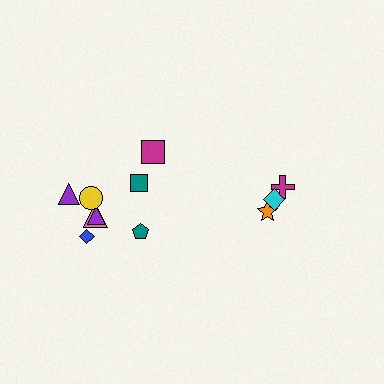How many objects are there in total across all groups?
There are 11 objects.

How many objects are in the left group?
There are 8 objects.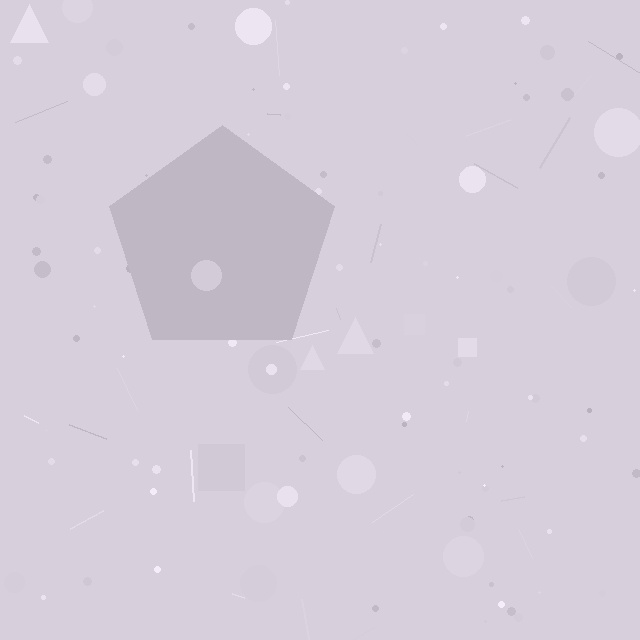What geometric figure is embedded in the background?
A pentagon is embedded in the background.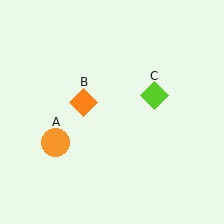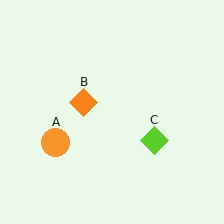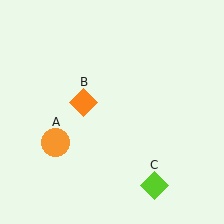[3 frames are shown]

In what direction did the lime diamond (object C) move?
The lime diamond (object C) moved down.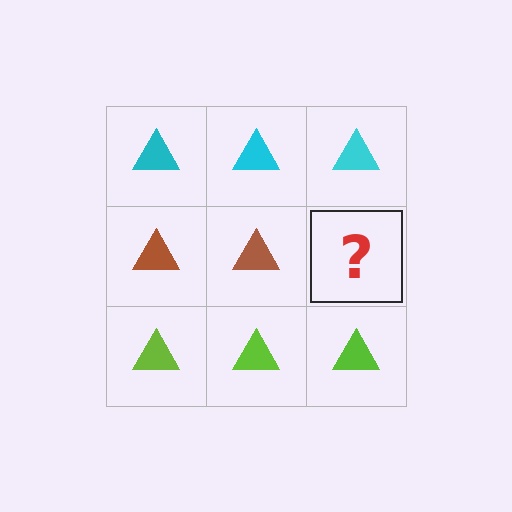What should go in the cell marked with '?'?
The missing cell should contain a brown triangle.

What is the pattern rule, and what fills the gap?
The rule is that each row has a consistent color. The gap should be filled with a brown triangle.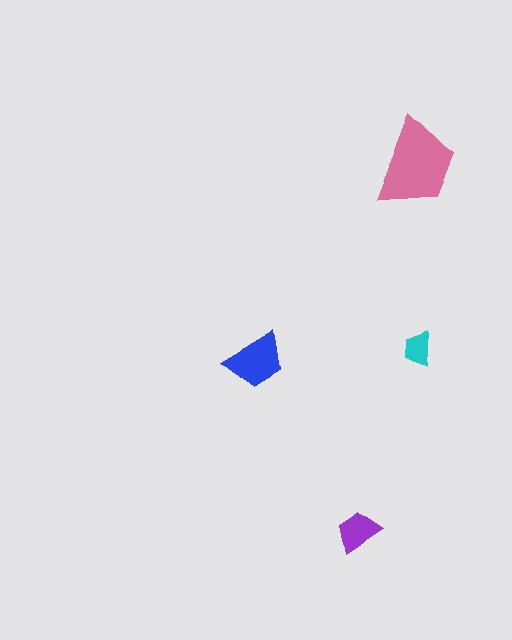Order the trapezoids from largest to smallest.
the pink one, the blue one, the purple one, the cyan one.